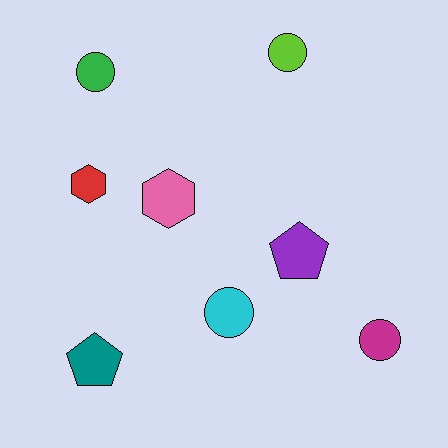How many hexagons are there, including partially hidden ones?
There are 2 hexagons.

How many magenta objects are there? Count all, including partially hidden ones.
There is 1 magenta object.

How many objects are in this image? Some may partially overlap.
There are 8 objects.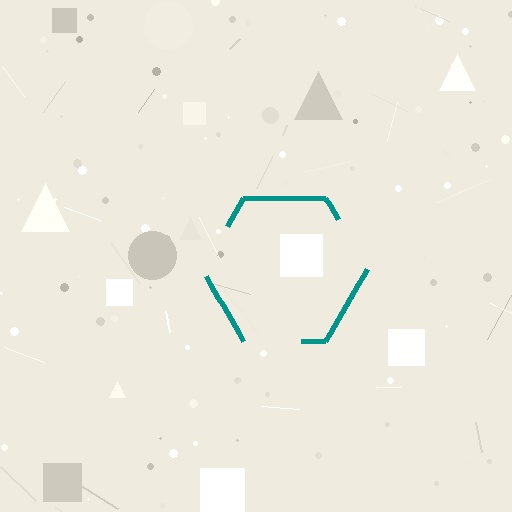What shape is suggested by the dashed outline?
The dashed outline suggests a hexagon.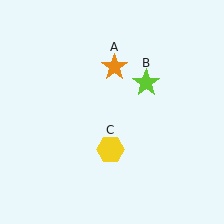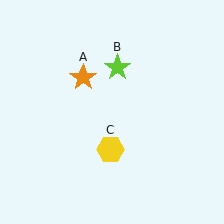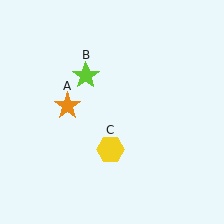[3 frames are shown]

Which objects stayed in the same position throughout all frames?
Yellow hexagon (object C) remained stationary.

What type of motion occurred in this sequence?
The orange star (object A), lime star (object B) rotated counterclockwise around the center of the scene.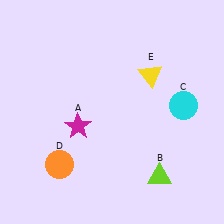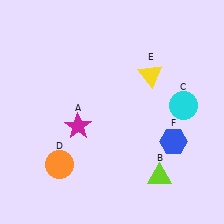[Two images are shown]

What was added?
A blue hexagon (F) was added in Image 2.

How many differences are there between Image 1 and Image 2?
There is 1 difference between the two images.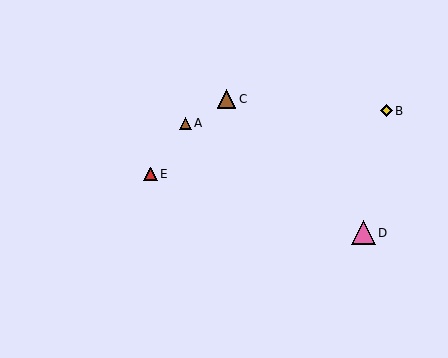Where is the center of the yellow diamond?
The center of the yellow diamond is at (386, 111).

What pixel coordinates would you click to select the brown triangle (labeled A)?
Click at (185, 123) to select the brown triangle A.